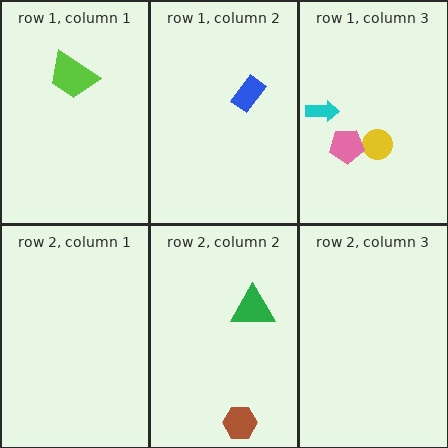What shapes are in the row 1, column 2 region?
The blue rectangle.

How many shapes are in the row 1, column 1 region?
1.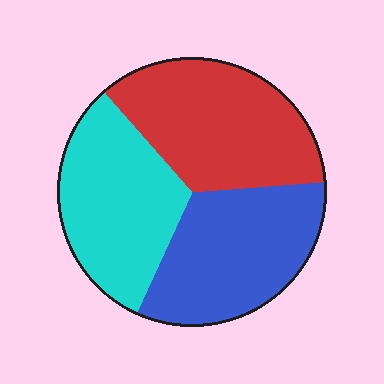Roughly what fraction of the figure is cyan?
Cyan covers roughly 30% of the figure.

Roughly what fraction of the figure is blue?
Blue covers about 35% of the figure.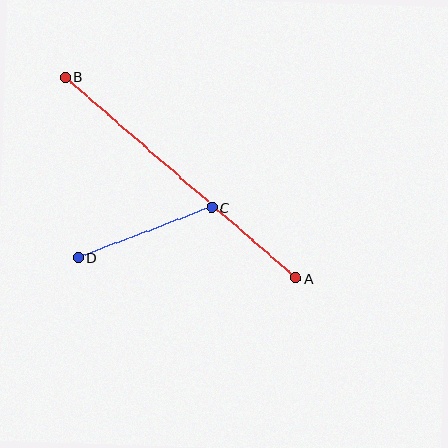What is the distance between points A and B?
The distance is approximately 307 pixels.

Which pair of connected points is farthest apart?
Points A and B are farthest apart.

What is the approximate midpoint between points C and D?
The midpoint is at approximately (145, 233) pixels.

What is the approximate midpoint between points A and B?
The midpoint is at approximately (181, 177) pixels.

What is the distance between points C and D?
The distance is approximately 143 pixels.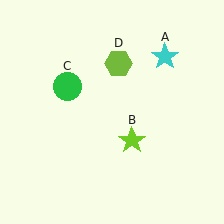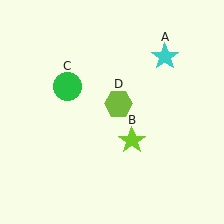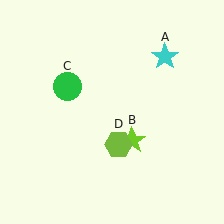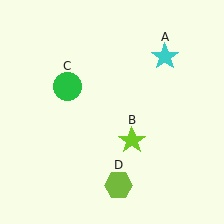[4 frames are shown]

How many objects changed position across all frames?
1 object changed position: lime hexagon (object D).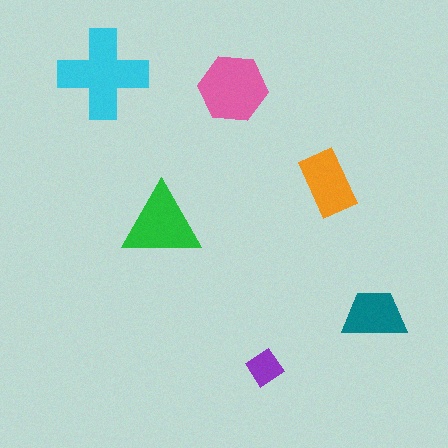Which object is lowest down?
The purple diamond is bottommost.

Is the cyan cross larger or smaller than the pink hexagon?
Larger.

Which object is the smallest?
The purple diamond.